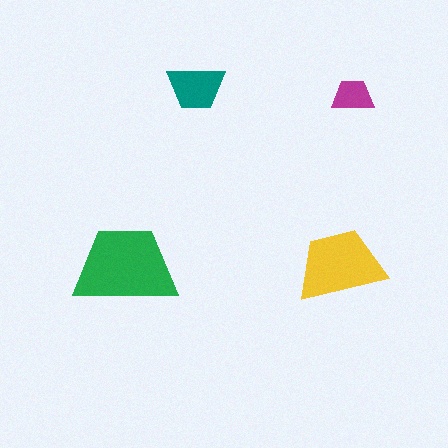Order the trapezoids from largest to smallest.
the green one, the yellow one, the teal one, the magenta one.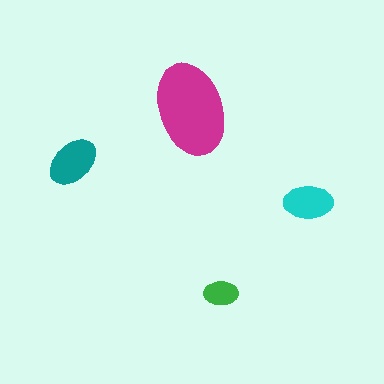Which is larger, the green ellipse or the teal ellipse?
The teal one.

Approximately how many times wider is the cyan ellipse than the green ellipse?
About 1.5 times wider.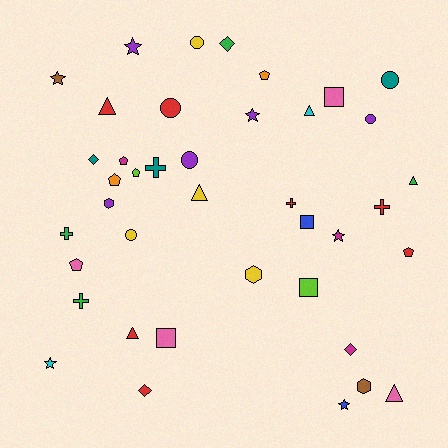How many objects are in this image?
There are 40 objects.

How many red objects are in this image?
There are 7 red objects.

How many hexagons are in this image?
There are 3 hexagons.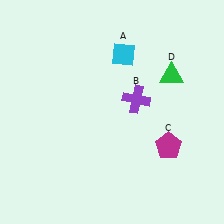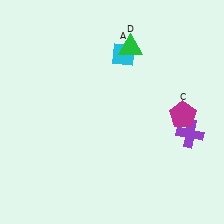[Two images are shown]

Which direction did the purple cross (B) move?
The purple cross (B) moved right.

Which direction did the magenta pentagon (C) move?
The magenta pentagon (C) moved up.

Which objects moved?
The objects that moved are: the purple cross (B), the magenta pentagon (C), the green triangle (D).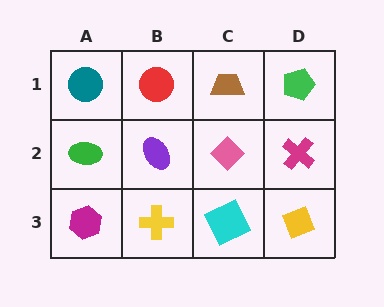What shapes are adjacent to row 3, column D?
A magenta cross (row 2, column D), a cyan square (row 3, column C).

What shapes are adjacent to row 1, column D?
A magenta cross (row 2, column D), a brown trapezoid (row 1, column C).